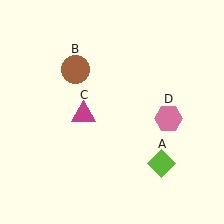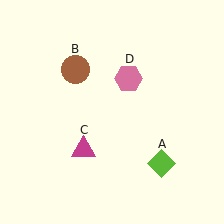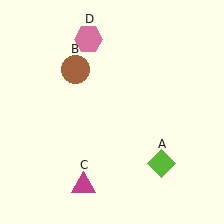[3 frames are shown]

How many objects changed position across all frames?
2 objects changed position: magenta triangle (object C), pink hexagon (object D).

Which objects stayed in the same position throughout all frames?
Lime diamond (object A) and brown circle (object B) remained stationary.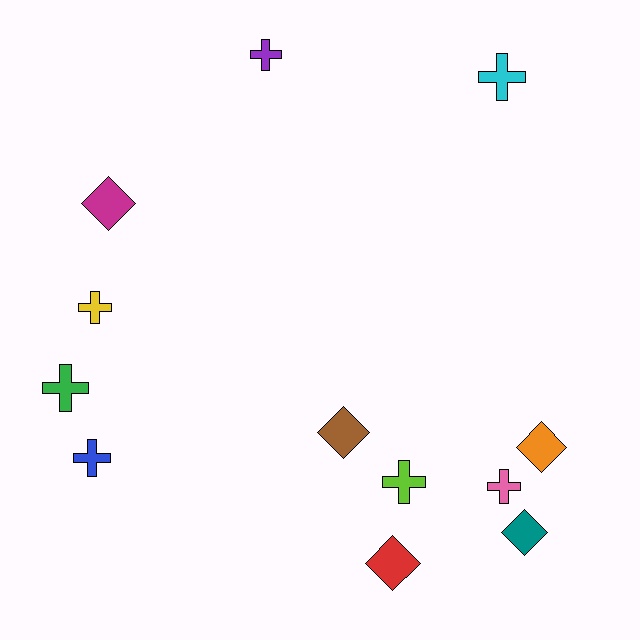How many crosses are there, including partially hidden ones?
There are 7 crosses.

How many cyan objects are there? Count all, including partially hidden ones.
There is 1 cyan object.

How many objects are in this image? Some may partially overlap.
There are 12 objects.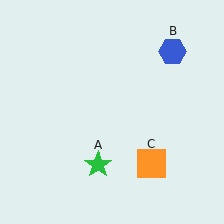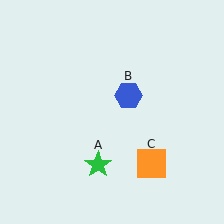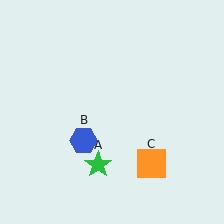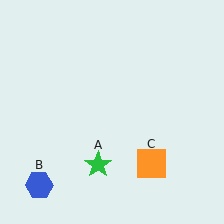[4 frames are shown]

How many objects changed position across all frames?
1 object changed position: blue hexagon (object B).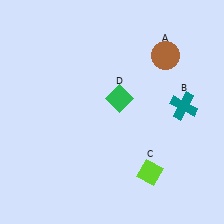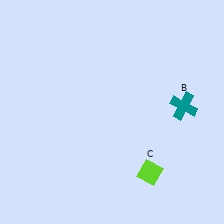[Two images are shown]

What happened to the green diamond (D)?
The green diamond (D) was removed in Image 2. It was in the top-right area of Image 1.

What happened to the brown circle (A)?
The brown circle (A) was removed in Image 2. It was in the top-right area of Image 1.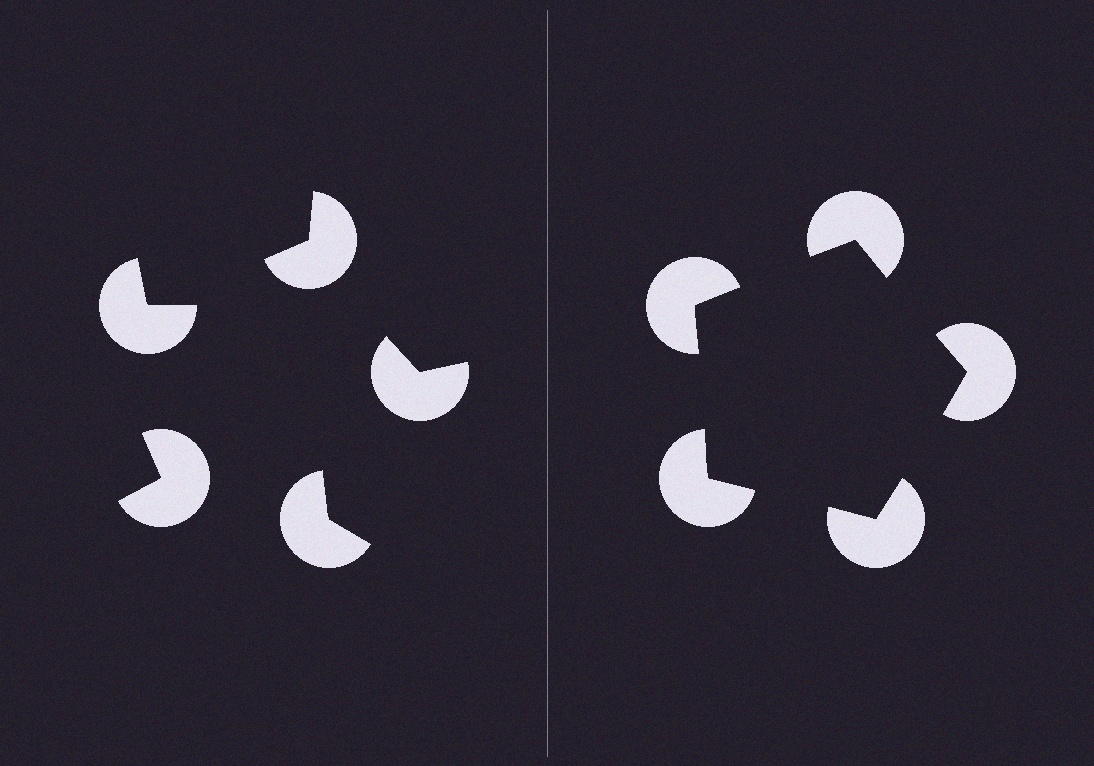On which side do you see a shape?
An illusory pentagon appears on the right side. On the left side the wedge cuts are rotated, so no coherent shape forms.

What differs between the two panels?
The pac-man discs are positioned identically on both sides; only the wedge orientations differ. On the right they align to a pentagon; on the left they are misaligned.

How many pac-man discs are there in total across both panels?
10 — 5 on each side.